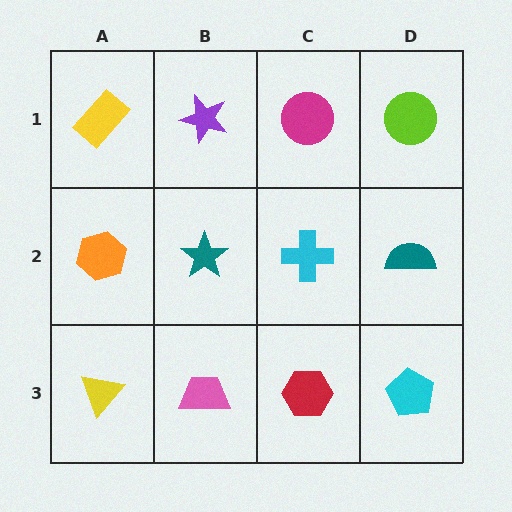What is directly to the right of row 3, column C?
A cyan pentagon.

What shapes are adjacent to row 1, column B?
A teal star (row 2, column B), a yellow rectangle (row 1, column A), a magenta circle (row 1, column C).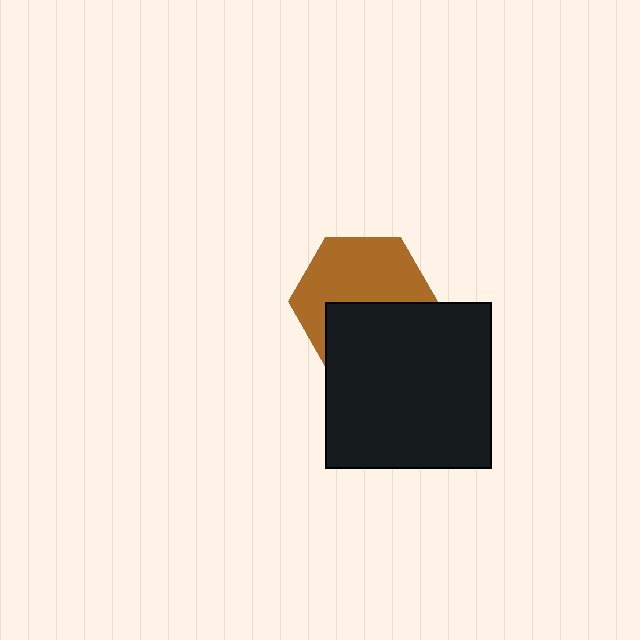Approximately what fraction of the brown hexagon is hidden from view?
Roughly 42% of the brown hexagon is hidden behind the black square.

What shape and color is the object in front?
The object in front is a black square.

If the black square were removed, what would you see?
You would see the complete brown hexagon.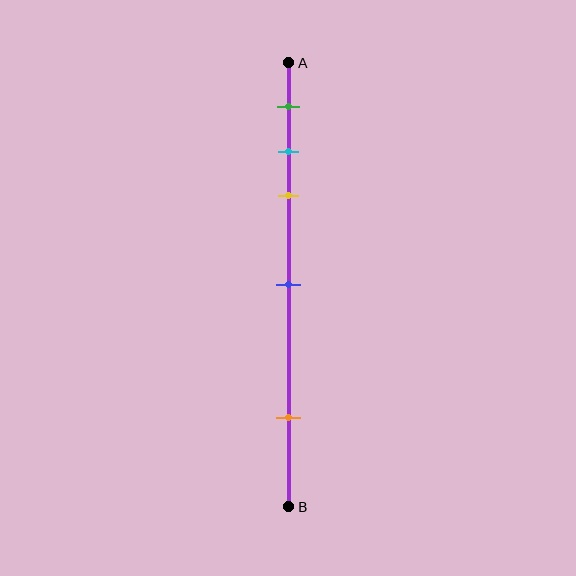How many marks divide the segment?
There are 5 marks dividing the segment.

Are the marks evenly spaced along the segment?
No, the marks are not evenly spaced.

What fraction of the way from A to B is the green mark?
The green mark is approximately 10% (0.1) of the way from A to B.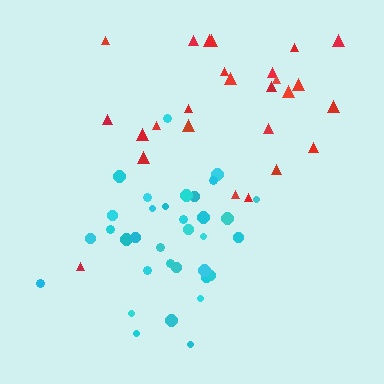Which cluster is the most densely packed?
Cyan.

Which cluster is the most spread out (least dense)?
Red.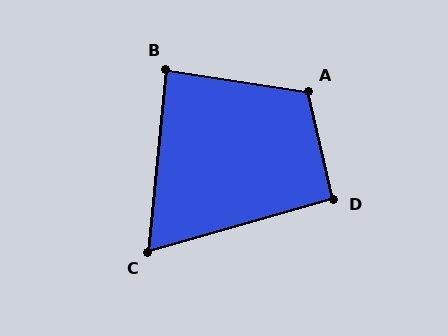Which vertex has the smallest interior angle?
C, at approximately 68 degrees.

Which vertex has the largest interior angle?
A, at approximately 112 degrees.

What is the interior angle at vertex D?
Approximately 93 degrees (approximately right).